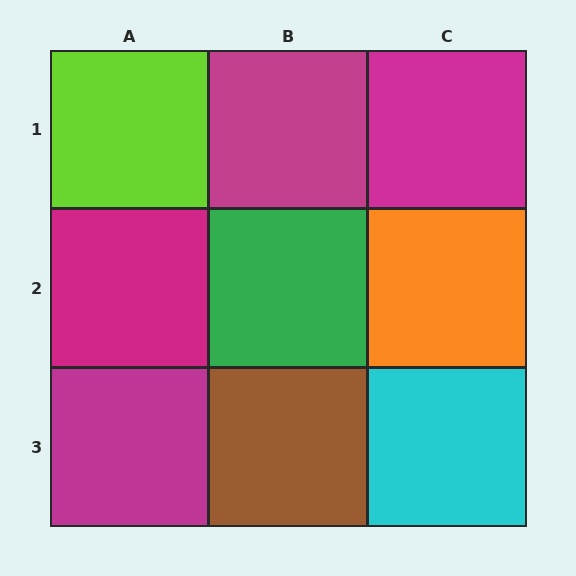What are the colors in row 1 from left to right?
Lime, magenta, magenta.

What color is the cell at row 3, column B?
Brown.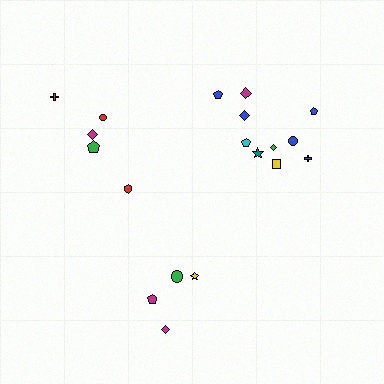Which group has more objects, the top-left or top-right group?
The top-right group.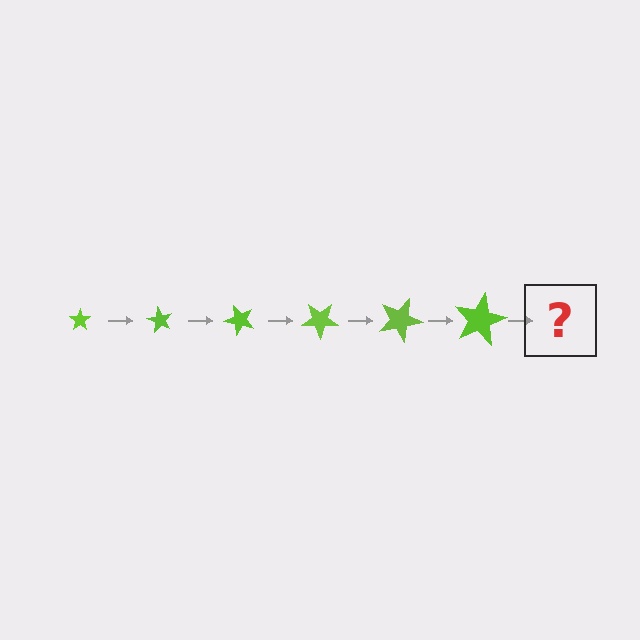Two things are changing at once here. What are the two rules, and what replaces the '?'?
The two rules are that the star grows larger each step and it rotates 60 degrees each step. The '?' should be a star, larger than the previous one and rotated 360 degrees from the start.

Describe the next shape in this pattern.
It should be a star, larger than the previous one and rotated 360 degrees from the start.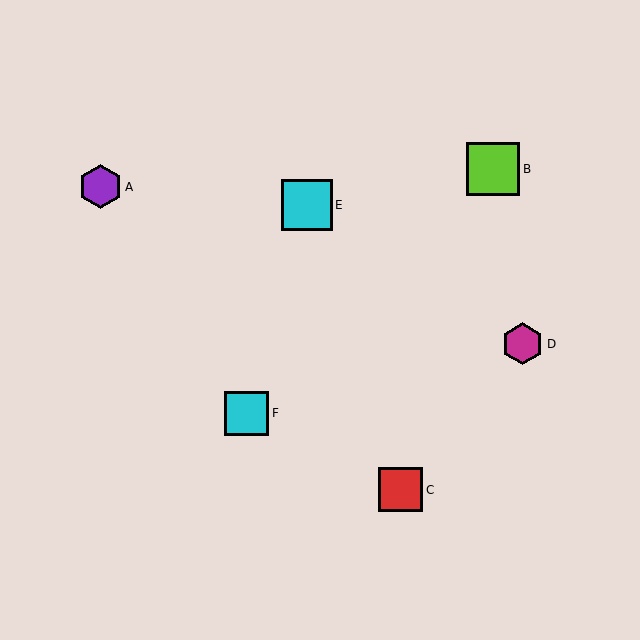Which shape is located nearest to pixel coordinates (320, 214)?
The cyan square (labeled E) at (307, 205) is nearest to that location.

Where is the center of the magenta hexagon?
The center of the magenta hexagon is at (523, 344).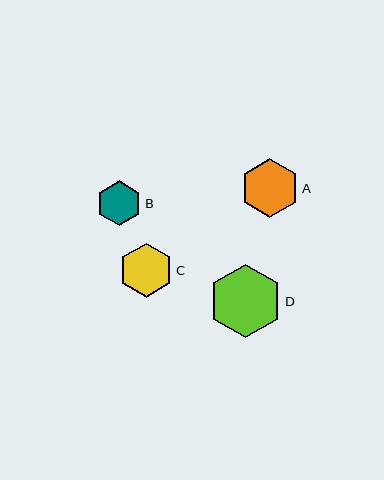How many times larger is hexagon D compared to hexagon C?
Hexagon D is approximately 1.4 times the size of hexagon C.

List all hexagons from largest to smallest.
From largest to smallest: D, A, C, B.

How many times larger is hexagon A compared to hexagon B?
Hexagon A is approximately 1.3 times the size of hexagon B.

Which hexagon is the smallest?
Hexagon B is the smallest with a size of approximately 45 pixels.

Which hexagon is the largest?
Hexagon D is the largest with a size of approximately 74 pixels.